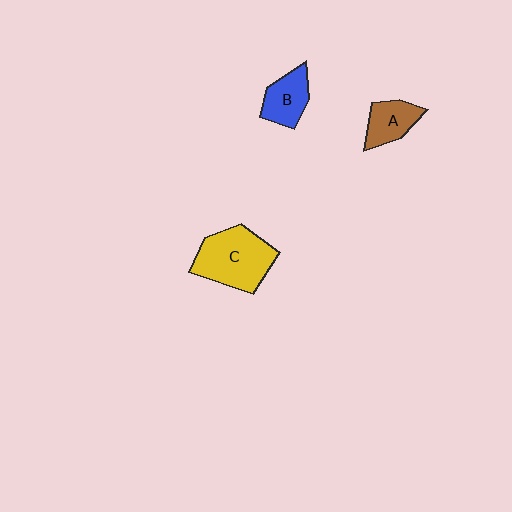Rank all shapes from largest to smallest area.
From largest to smallest: C (yellow), B (blue), A (brown).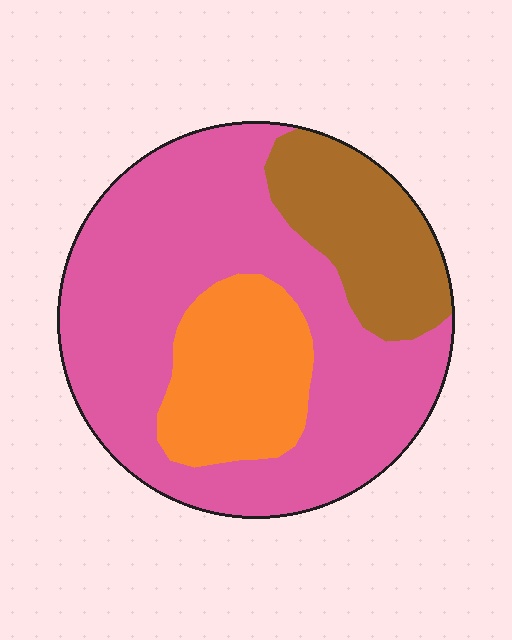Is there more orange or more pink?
Pink.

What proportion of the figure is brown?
Brown covers about 20% of the figure.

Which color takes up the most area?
Pink, at roughly 60%.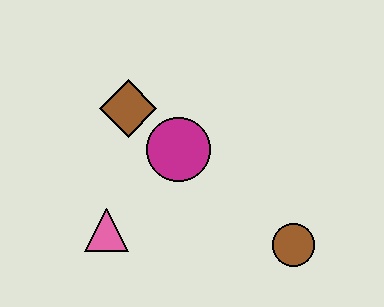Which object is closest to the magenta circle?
The brown diamond is closest to the magenta circle.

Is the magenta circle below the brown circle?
No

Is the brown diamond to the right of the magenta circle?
No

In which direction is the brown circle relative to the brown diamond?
The brown circle is to the right of the brown diamond.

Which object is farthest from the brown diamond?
The brown circle is farthest from the brown diamond.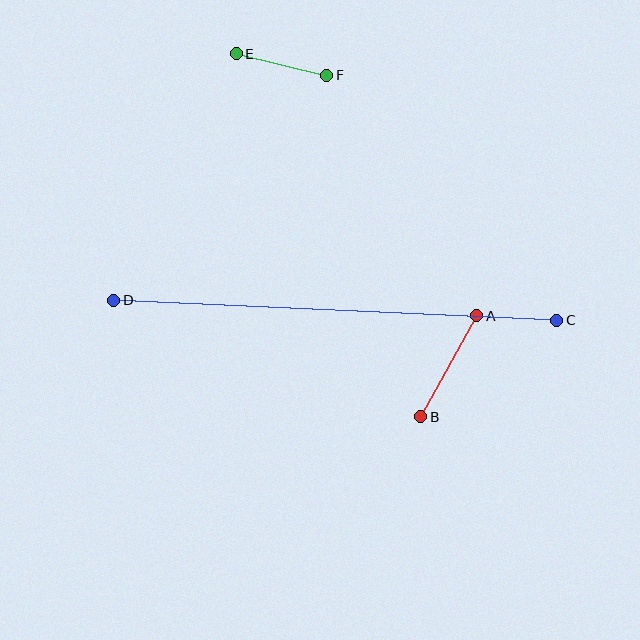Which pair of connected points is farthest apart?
Points C and D are farthest apart.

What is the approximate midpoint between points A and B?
The midpoint is at approximately (449, 366) pixels.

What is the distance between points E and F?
The distance is approximately 93 pixels.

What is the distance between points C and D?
The distance is approximately 443 pixels.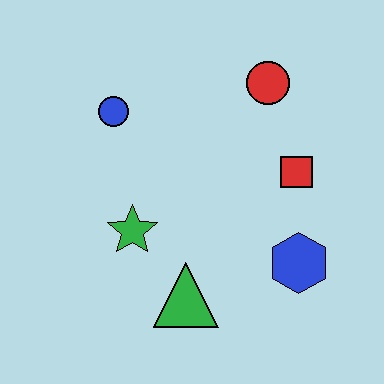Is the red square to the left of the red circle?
No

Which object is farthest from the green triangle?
The red circle is farthest from the green triangle.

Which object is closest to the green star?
The green triangle is closest to the green star.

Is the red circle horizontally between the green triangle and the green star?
No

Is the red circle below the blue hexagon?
No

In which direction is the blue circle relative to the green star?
The blue circle is above the green star.